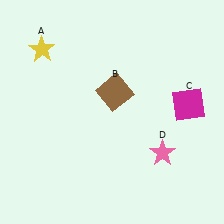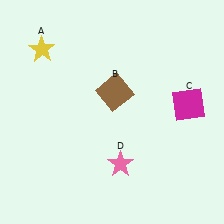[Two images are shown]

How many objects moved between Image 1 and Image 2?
1 object moved between the two images.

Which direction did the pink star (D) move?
The pink star (D) moved left.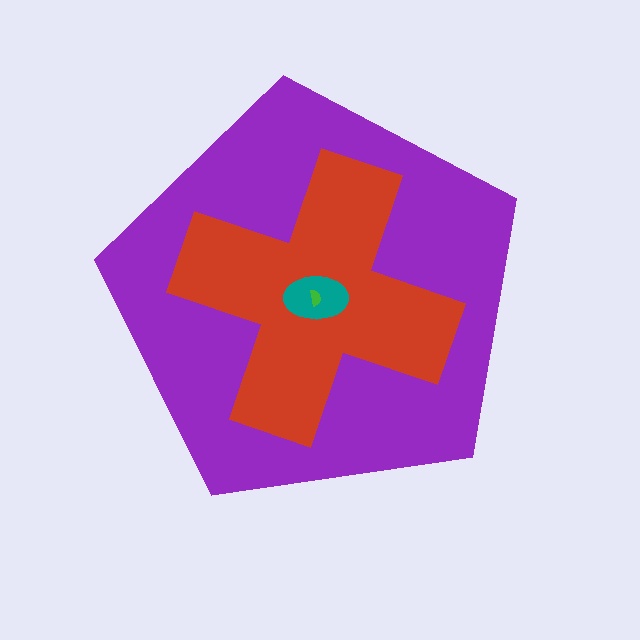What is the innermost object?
The green semicircle.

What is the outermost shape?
The purple pentagon.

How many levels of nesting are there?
4.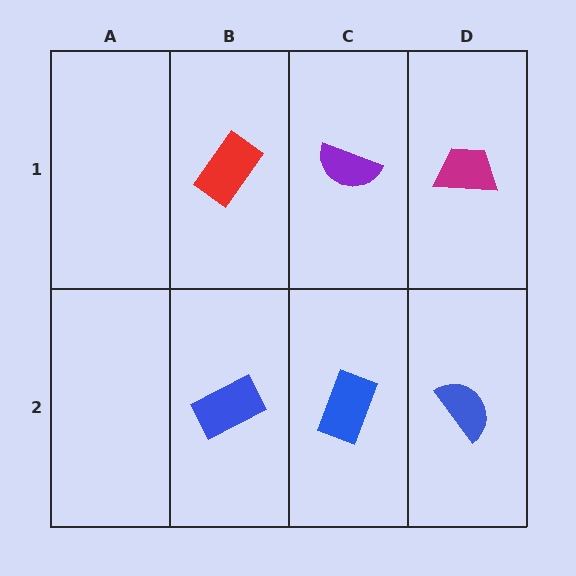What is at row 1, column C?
A purple semicircle.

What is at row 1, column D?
A magenta trapezoid.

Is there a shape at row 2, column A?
No, that cell is empty.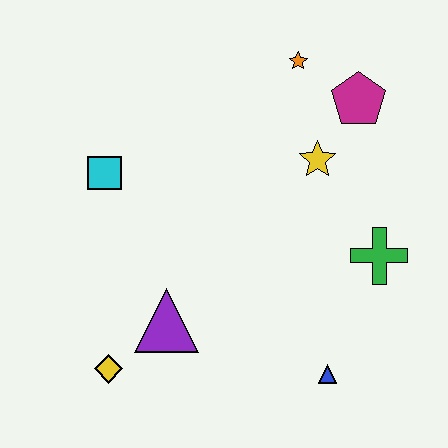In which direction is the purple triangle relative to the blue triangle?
The purple triangle is to the left of the blue triangle.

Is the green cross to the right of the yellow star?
Yes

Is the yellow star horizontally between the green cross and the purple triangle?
Yes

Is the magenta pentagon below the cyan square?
No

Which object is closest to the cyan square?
The purple triangle is closest to the cyan square.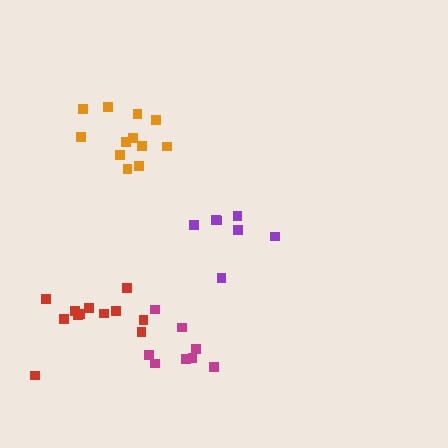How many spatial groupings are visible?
There are 4 spatial groupings.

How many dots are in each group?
Group 1: 8 dots, Group 2: 12 dots, Group 3: 12 dots, Group 4: 7 dots (39 total).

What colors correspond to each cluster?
The clusters are colored: magenta, orange, red, purple.